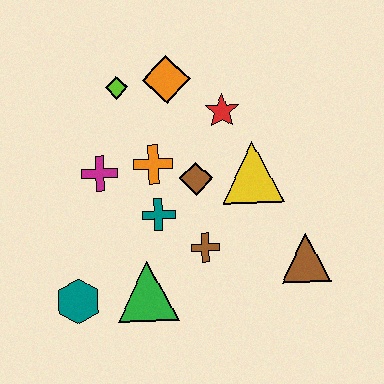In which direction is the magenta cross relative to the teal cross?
The magenta cross is to the left of the teal cross.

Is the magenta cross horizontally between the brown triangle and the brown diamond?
No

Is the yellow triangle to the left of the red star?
No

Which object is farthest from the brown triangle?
The lime diamond is farthest from the brown triangle.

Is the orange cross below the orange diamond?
Yes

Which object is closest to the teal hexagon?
The green triangle is closest to the teal hexagon.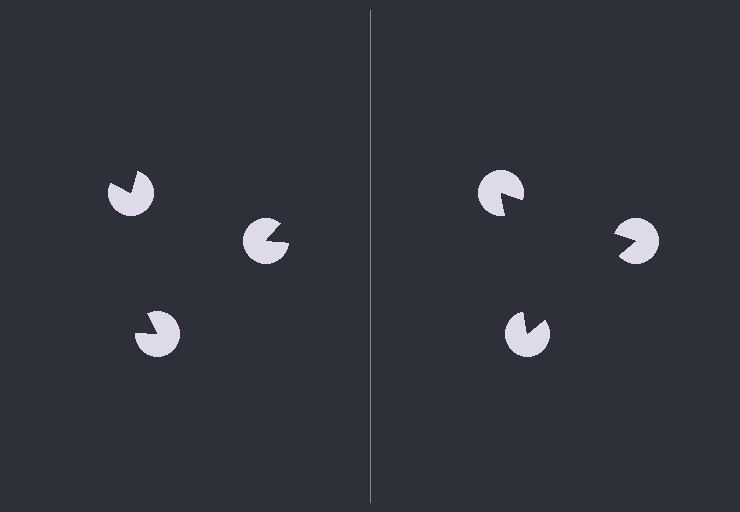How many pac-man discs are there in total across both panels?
6 — 3 on each side.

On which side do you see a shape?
An illusory triangle appears on the right side. On the left side the wedge cuts are rotated, so no coherent shape forms.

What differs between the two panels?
The pac-man discs are positioned identically on both sides; only the wedge orientations differ. On the right they align to a triangle; on the left they are misaligned.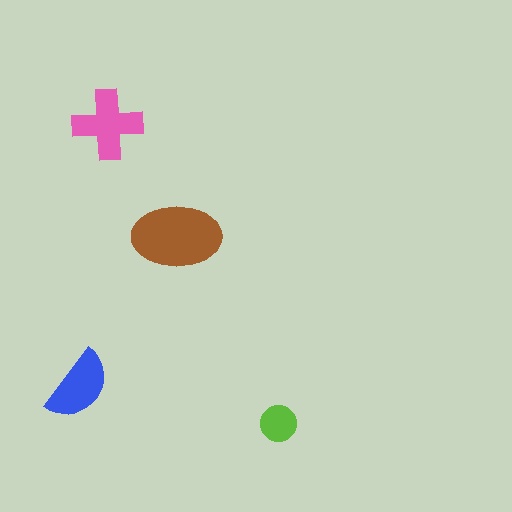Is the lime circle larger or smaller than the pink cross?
Smaller.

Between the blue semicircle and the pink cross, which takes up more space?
The pink cross.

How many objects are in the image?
There are 4 objects in the image.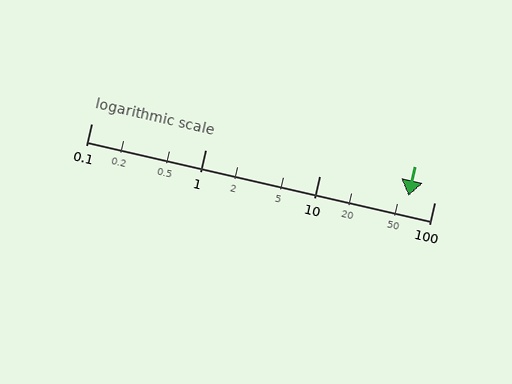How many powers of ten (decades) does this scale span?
The scale spans 3 decades, from 0.1 to 100.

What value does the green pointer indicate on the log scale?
The pointer indicates approximately 60.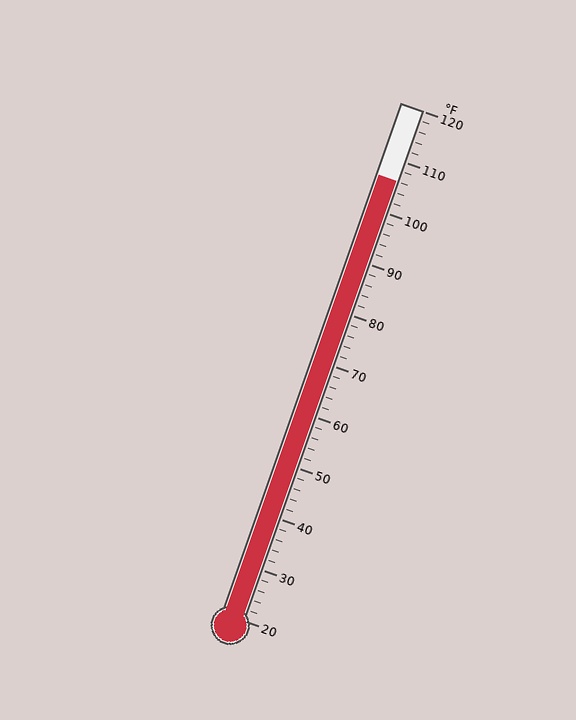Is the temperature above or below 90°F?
The temperature is above 90°F.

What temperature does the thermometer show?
The thermometer shows approximately 106°F.